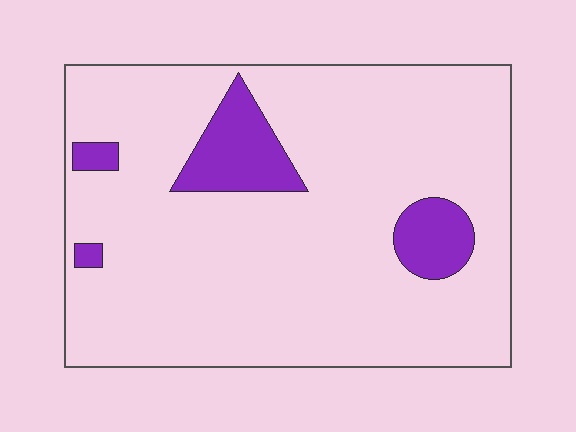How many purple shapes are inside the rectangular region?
4.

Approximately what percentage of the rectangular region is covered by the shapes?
Approximately 10%.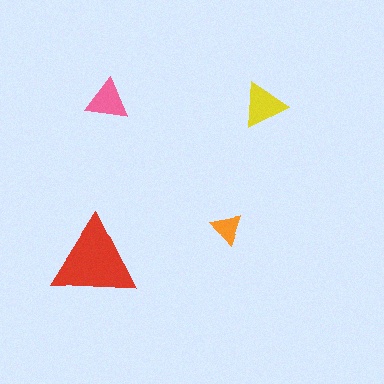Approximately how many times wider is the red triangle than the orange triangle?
About 2.5 times wider.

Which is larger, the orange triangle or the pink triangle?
The pink one.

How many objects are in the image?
There are 4 objects in the image.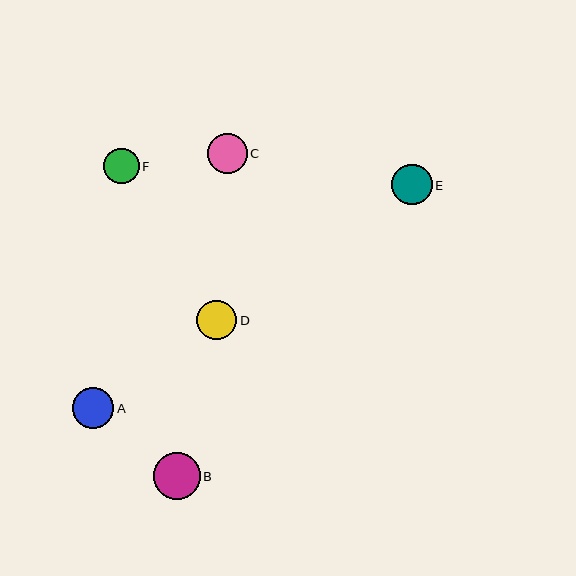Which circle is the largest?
Circle B is the largest with a size of approximately 47 pixels.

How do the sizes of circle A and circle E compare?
Circle A and circle E are approximately the same size.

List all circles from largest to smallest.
From largest to smallest: B, A, E, C, D, F.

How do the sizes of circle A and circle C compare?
Circle A and circle C are approximately the same size.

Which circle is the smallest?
Circle F is the smallest with a size of approximately 35 pixels.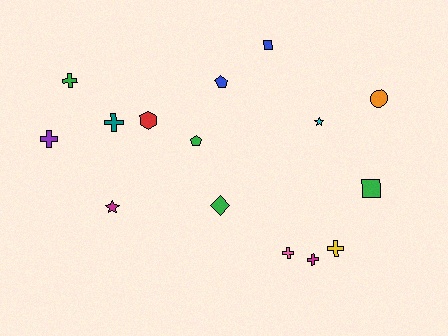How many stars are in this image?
There are 2 stars.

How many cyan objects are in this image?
There is 1 cyan object.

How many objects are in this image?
There are 15 objects.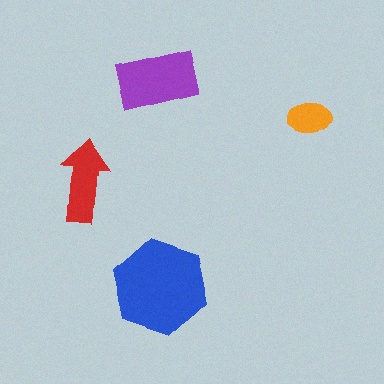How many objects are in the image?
There are 4 objects in the image.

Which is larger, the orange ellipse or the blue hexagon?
The blue hexagon.